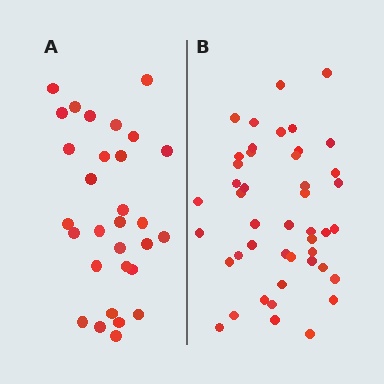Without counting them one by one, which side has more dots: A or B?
Region B (the right region) has more dots.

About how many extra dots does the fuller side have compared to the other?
Region B has approximately 15 more dots than region A.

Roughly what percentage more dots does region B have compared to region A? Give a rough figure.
About 50% more.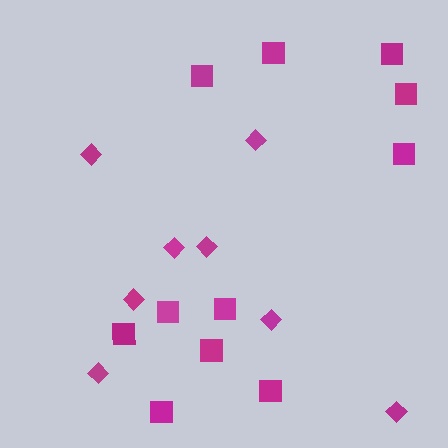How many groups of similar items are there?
There are 2 groups: one group of squares (11) and one group of diamonds (8).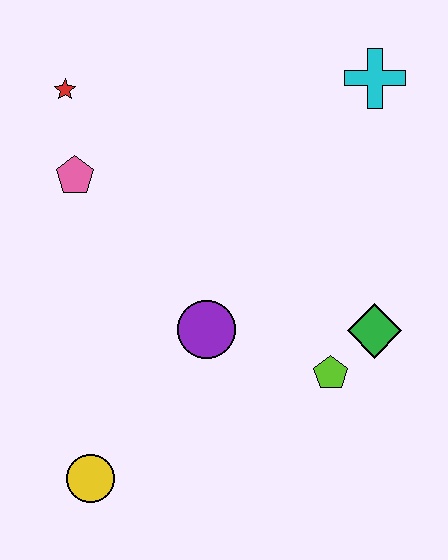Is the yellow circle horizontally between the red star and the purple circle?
Yes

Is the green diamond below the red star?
Yes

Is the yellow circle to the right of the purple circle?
No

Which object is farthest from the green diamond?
The red star is farthest from the green diamond.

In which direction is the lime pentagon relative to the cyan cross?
The lime pentagon is below the cyan cross.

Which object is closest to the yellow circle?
The purple circle is closest to the yellow circle.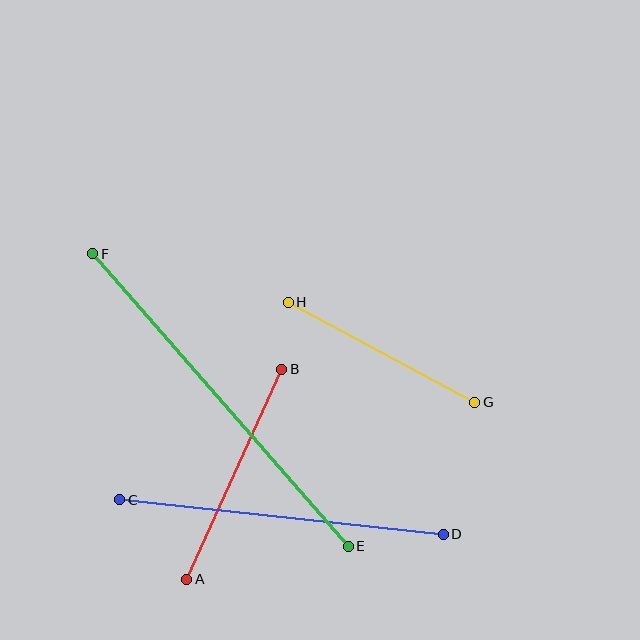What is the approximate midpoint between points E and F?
The midpoint is at approximately (221, 400) pixels.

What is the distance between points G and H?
The distance is approximately 211 pixels.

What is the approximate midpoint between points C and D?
The midpoint is at approximately (282, 517) pixels.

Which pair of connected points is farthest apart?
Points E and F are farthest apart.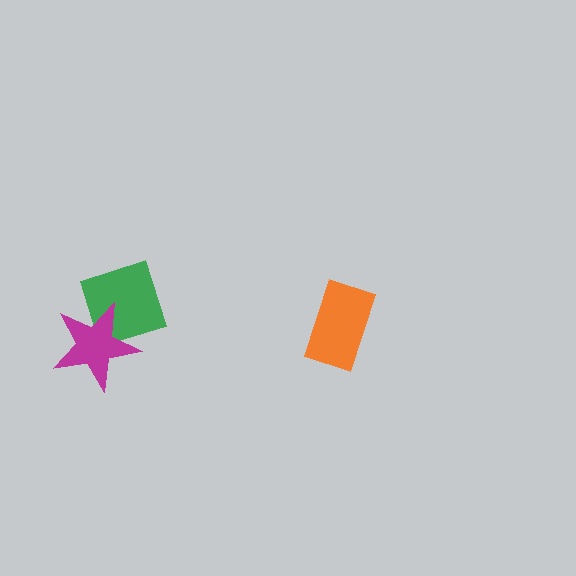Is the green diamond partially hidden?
Yes, it is partially covered by another shape.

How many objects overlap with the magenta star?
1 object overlaps with the magenta star.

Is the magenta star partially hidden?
No, no other shape covers it.